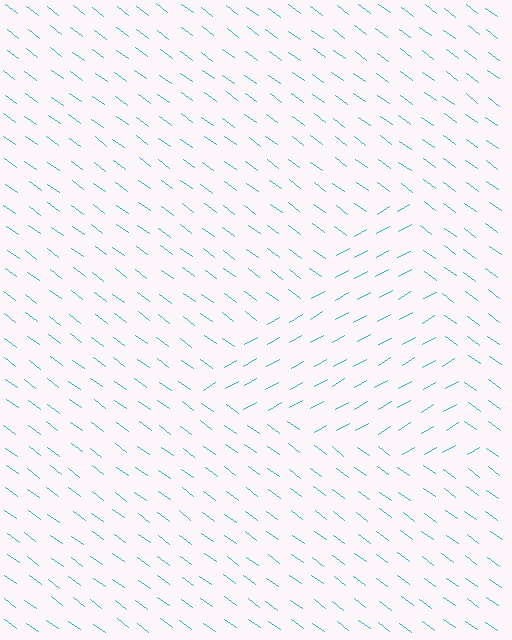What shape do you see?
I see a triangle.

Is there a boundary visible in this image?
Yes, there is a texture boundary formed by a change in line orientation.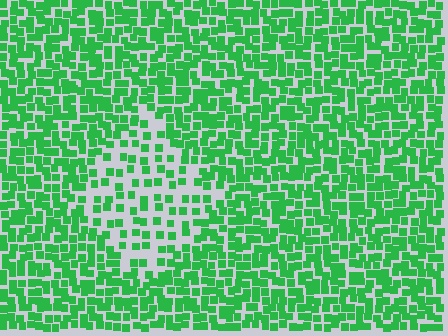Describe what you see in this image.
The image contains small green elements arranged at two different densities. A diamond-shaped region is visible where the elements are less densely packed than the surrounding area.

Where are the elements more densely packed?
The elements are more densely packed outside the diamond boundary.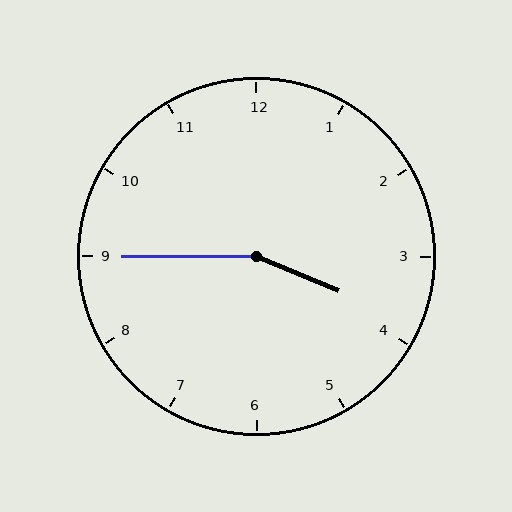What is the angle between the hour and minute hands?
Approximately 158 degrees.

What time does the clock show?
3:45.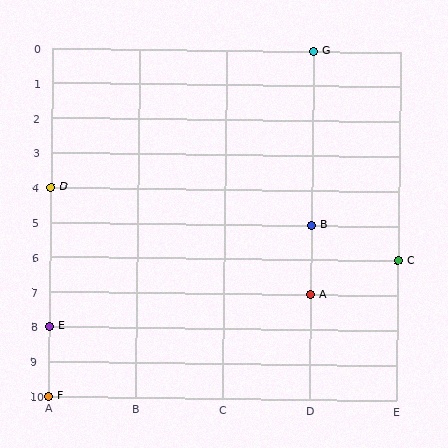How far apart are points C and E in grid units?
Points C and E are 4 columns and 2 rows apart (about 4.5 grid units diagonally).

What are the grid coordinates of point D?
Point D is at grid coordinates (A, 4).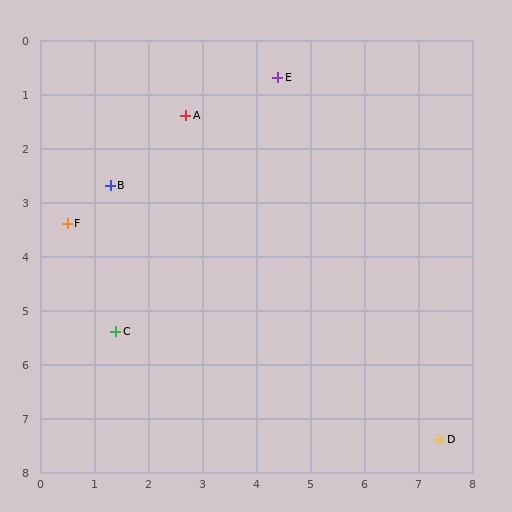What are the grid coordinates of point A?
Point A is at approximately (2.7, 1.4).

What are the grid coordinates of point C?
Point C is at approximately (1.4, 5.4).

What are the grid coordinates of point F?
Point F is at approximately (0.5, 3.4).